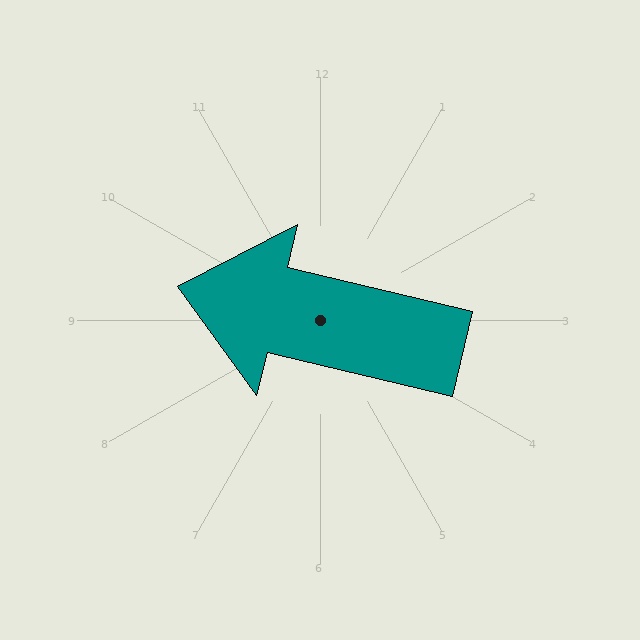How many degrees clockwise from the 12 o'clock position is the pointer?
Approximately 283 degrees.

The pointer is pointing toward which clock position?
Roughly 9 o'clock.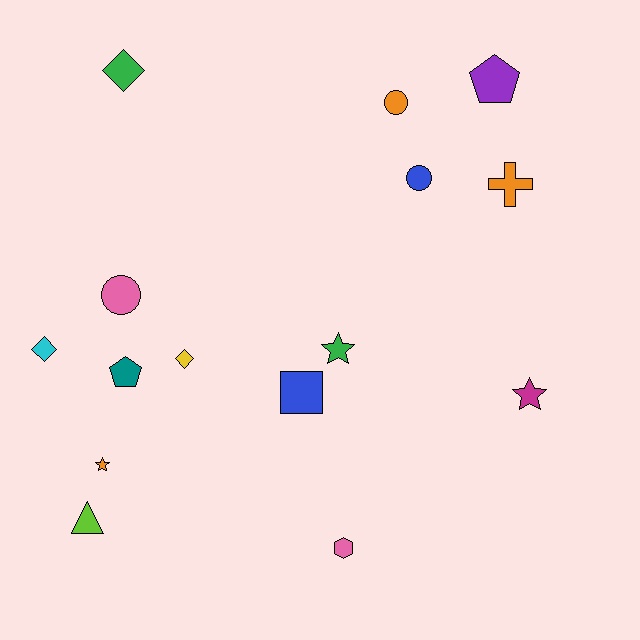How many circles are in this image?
There are 3 circles.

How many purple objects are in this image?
There is 1 purple object.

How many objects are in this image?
There are 15 objects.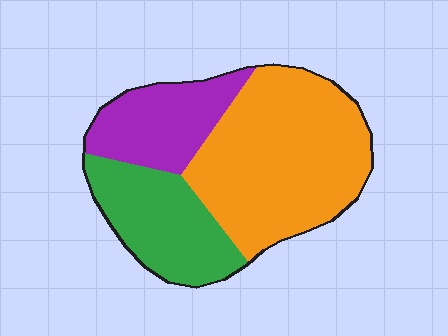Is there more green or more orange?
Orange.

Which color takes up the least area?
Purple, at roughly 20%.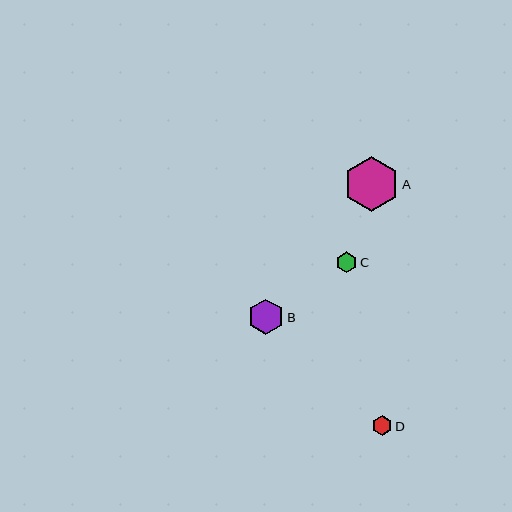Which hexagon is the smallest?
Hexagon D is the smallest with a size of approximately 20 pixels.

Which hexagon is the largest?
Hexagon A is the largest with a size of approximately 55 pixels.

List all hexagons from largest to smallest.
From largest to smallest: A, B, C, D.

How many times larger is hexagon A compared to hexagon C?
Hexagon A is approximately 2.7 times the size of hexagon C.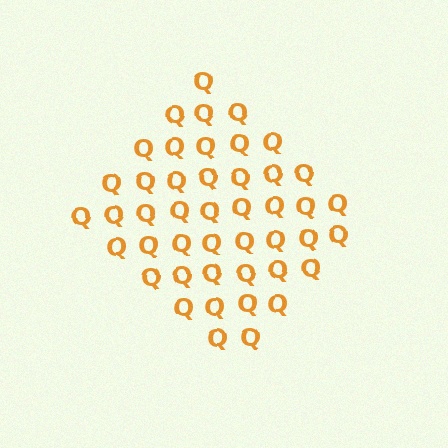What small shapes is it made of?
It is made of small letter Q's.